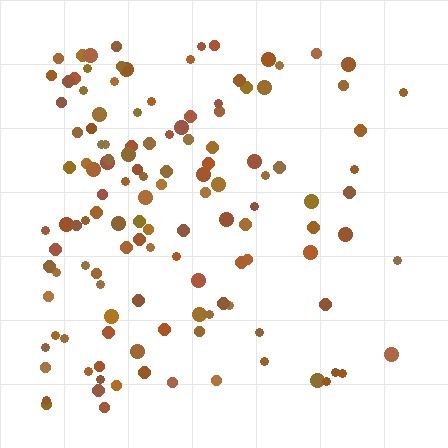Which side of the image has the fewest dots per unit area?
The right.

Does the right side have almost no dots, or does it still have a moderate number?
Still a moderate number, just noticeably fewer than the left.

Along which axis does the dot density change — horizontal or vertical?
Horizontal.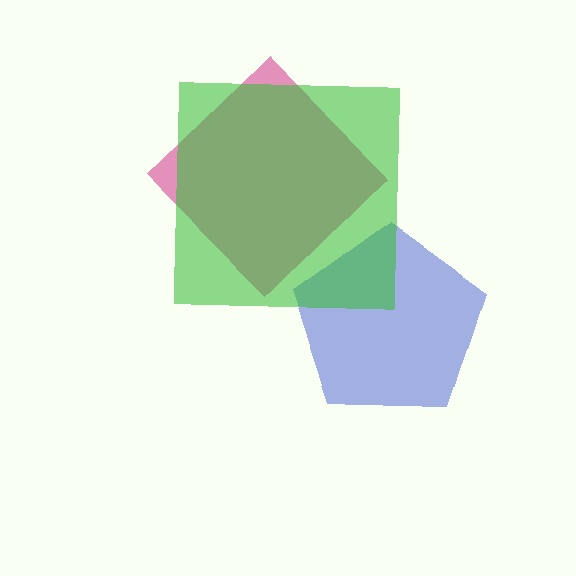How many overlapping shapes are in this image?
There are 3 overlapping shapes in the image.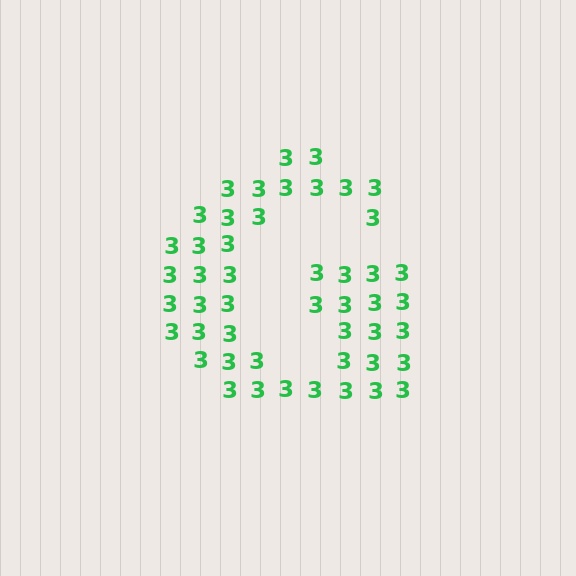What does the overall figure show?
The overall figure shows the letter G.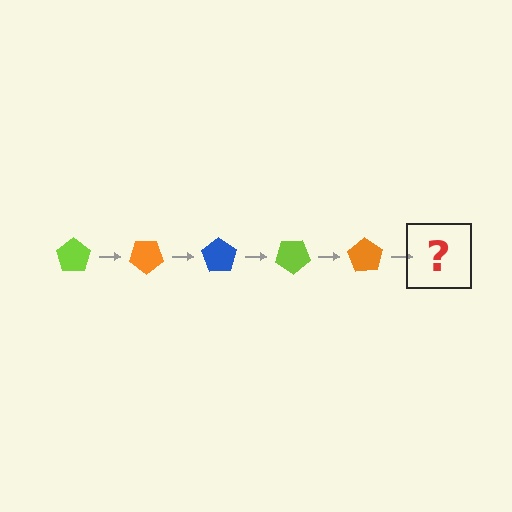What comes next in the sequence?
The next element should be a blue pentagon, rotated 175 degrees from the start.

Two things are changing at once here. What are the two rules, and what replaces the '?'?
The two rules are that it rotates 35 degrees each step and the color cycles through lime, orange, and blue. The '?' should be a blue pentagon, rotated 175 degrees from the start.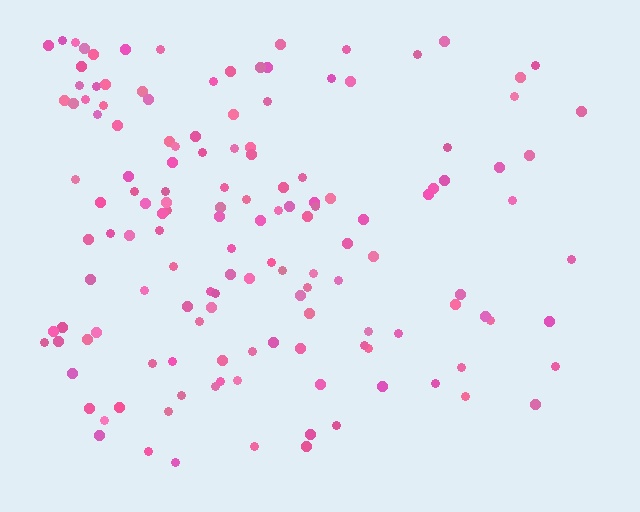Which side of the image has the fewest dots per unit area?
The right.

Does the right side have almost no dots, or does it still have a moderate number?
Still a moderate number, just noticeably fewer than the left.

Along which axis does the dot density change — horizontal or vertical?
Horizontal.